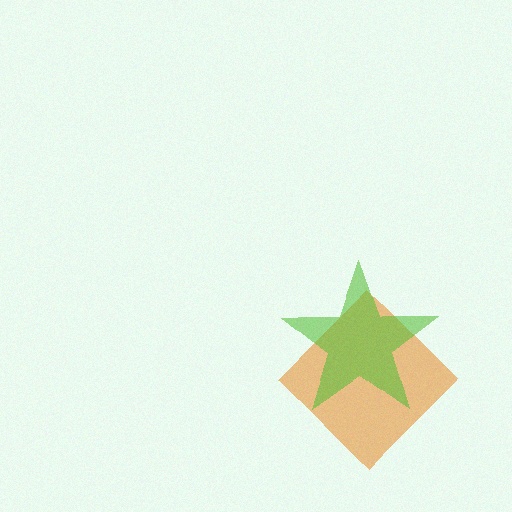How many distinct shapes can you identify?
There are 2 distinct shapes: an orange diamond, a lime star.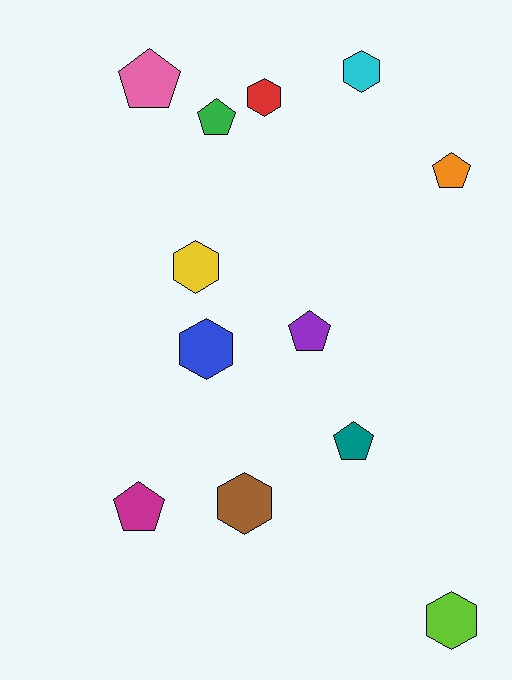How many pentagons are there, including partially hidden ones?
There are 6 pentagons.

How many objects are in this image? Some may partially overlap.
There are 12 objects.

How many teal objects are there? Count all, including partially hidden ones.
There is 1 teal object.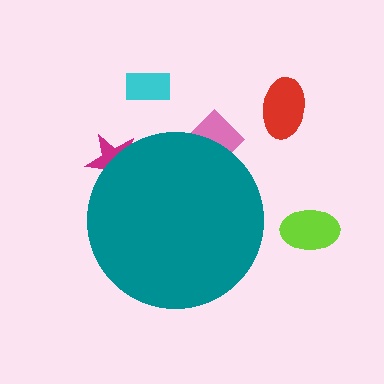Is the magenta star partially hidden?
Yes, the magenta star is partially hidden behind the teal circle.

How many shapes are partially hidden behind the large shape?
2 shapes are partially hidden.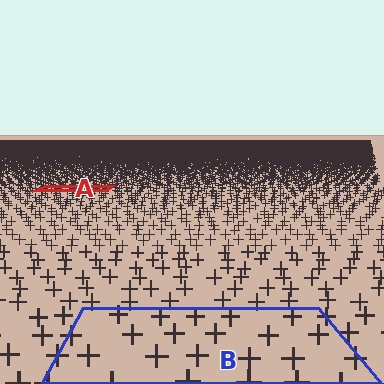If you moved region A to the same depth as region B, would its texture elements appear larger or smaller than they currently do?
They would appear larger. At a closer depth, the same texture elements are projected at a bigger on-screen size.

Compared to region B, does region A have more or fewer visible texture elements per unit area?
Region A has more texture elements per unit area — they are packed more densely because it is farther away.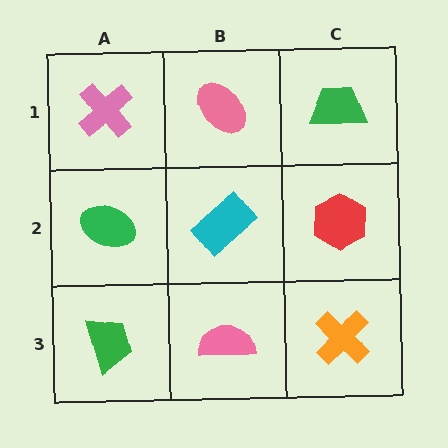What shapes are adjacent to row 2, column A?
A pink cross (row 1, column A), a green trapezoid (row 3, column A), a cyan rectangle (row 2, column B).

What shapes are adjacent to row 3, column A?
A green ellipse (row 2, column A), a pink semicircle (row 3, column B).